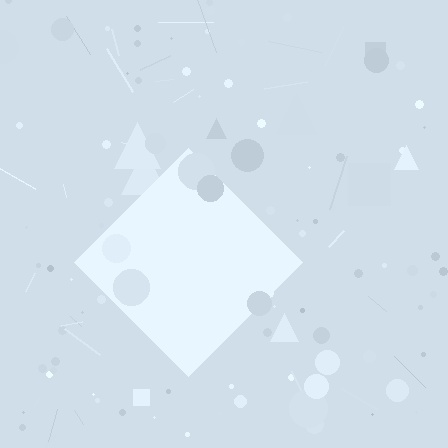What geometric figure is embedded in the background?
A diamond is embedded in the background.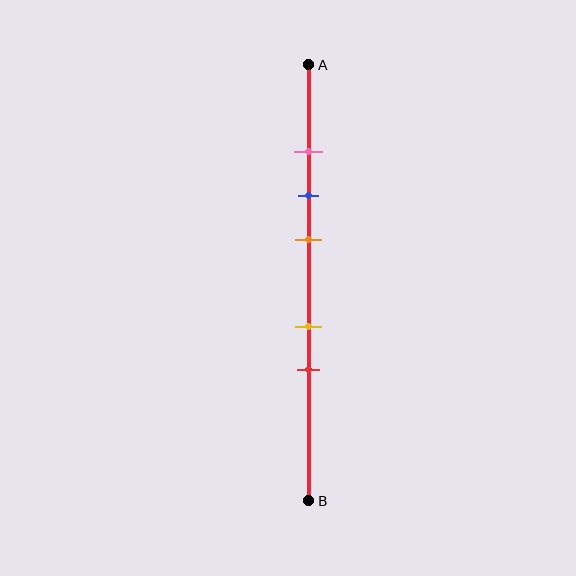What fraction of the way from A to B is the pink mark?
The pink mark is approximately 20% (0.2) of the way from A to B.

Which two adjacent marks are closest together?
The pink and blue marks are the closest adjacent pair.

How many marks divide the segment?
There are 5 marks dividing the segment.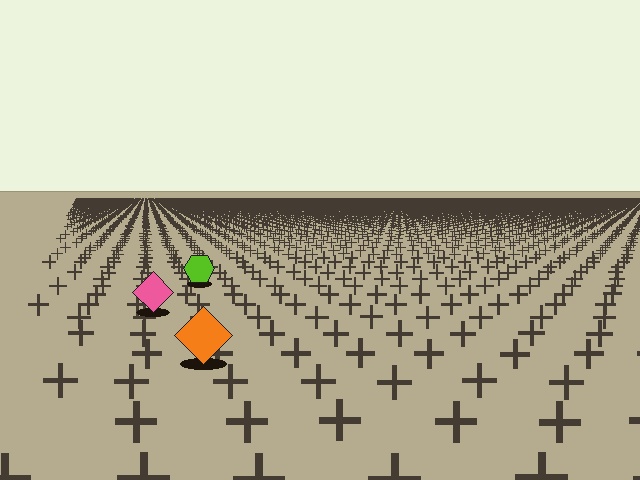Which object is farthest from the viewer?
The lime hexagon is farthest from the viewer. It appears smaller and the ground texture around it is denser.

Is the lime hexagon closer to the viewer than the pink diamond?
No. The pink diamond is closer — you can tell from the texture gradient: the ground texture is coarser near it.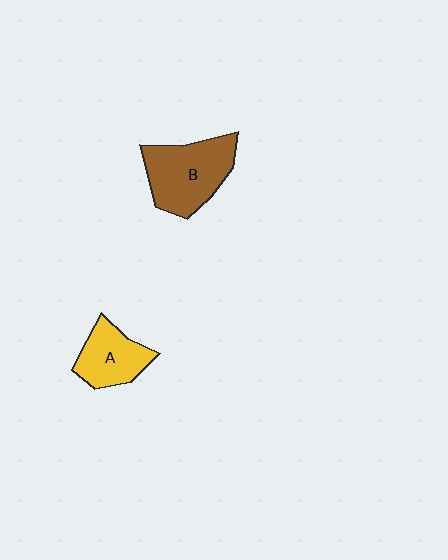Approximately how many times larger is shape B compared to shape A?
Approximately 1.5 times.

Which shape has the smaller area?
Shape A (yellow).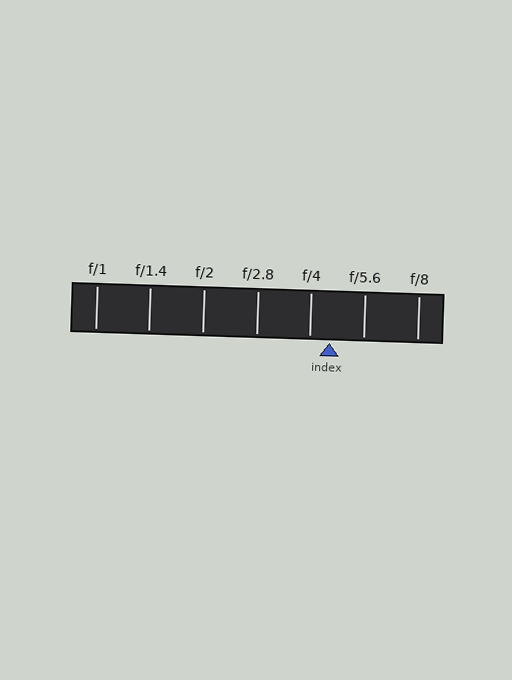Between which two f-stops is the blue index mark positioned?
The index mark is between f/4 and f/5.6.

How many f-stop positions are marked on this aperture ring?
There are 7 f-stop positions marked.